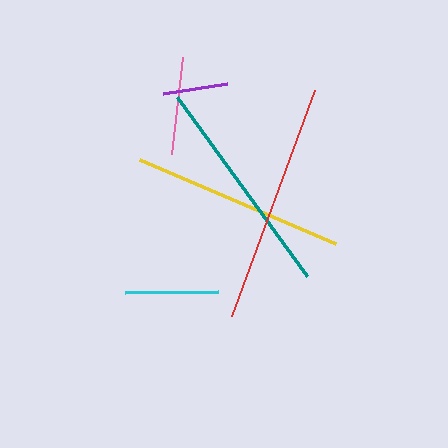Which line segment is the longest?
The red line is the longest at approximately 241 pixels.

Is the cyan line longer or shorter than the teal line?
The teal line is longer than the cyan line.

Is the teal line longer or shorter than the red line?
The red line is longer than the teal line.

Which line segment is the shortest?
The purple line is the shortest at approximately 64 pixels.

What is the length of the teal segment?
The teal segment is approximately 221 pixels long.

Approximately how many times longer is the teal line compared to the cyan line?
The teal line is approximately 2.4 times the length of the cyan line.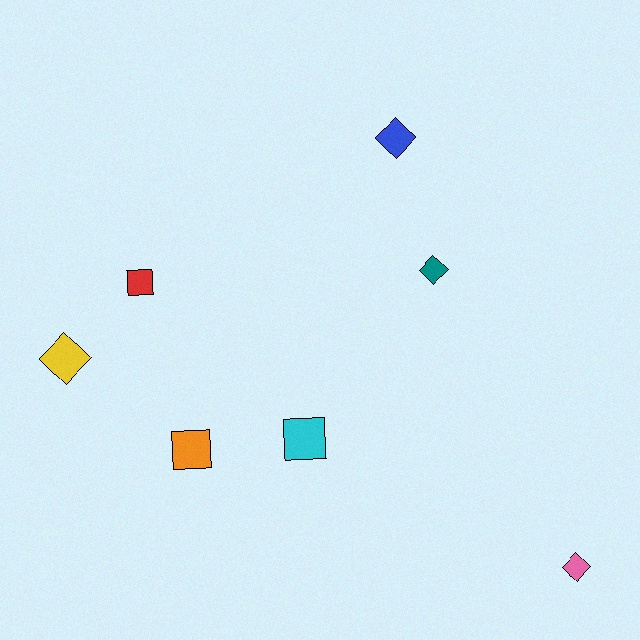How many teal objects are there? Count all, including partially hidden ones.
There is 1 teal object.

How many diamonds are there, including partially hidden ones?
There are 4 diamonds.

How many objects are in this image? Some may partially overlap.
There are 7 objects.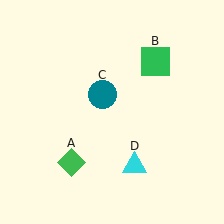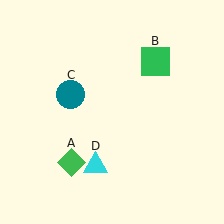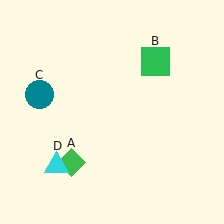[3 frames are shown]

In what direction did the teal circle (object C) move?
The teal circle (object C) moved left.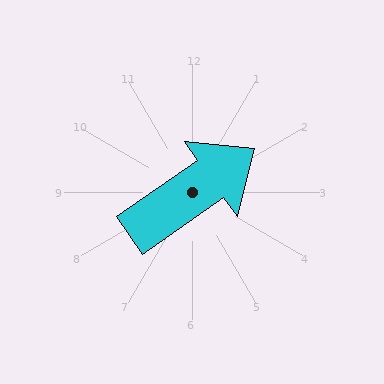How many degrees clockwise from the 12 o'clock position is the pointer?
Approximately 55 degrees.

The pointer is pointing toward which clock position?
Roughly 2 o'clock.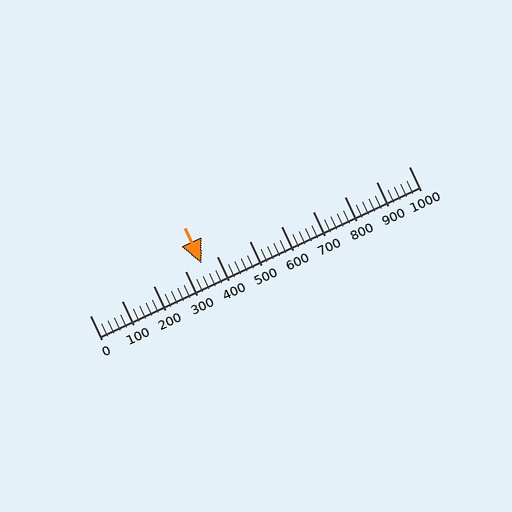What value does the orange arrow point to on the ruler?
The orange arrow points to approximately 352.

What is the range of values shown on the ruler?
The ruler shows values from 0 to 1000.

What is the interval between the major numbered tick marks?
The major tick marks are spaced 100 units apart.